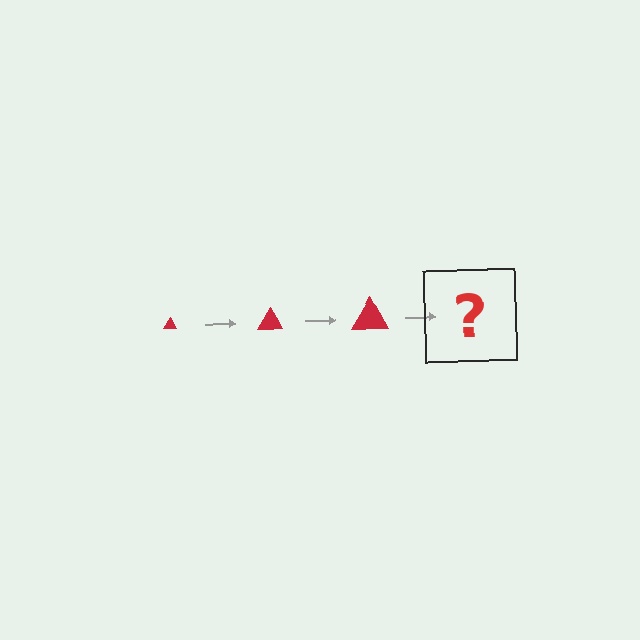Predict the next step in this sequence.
The next step is a red triangle, larger than the previous one.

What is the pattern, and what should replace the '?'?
The pattern is that the triangle gets progressively larger each step. The '?' should be a red triangle, larger than the previous one.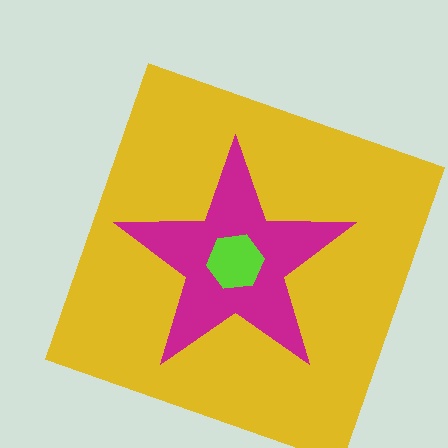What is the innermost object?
The lime hexagon.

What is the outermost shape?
The yellow square.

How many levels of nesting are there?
3.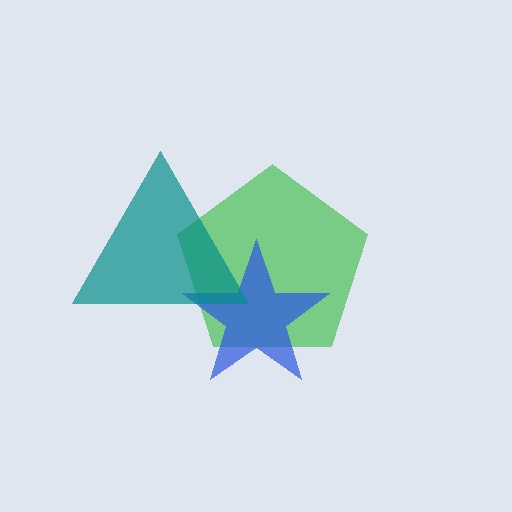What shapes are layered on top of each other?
The layered shapes are: a green pentagon, a blue star, a teal triangle.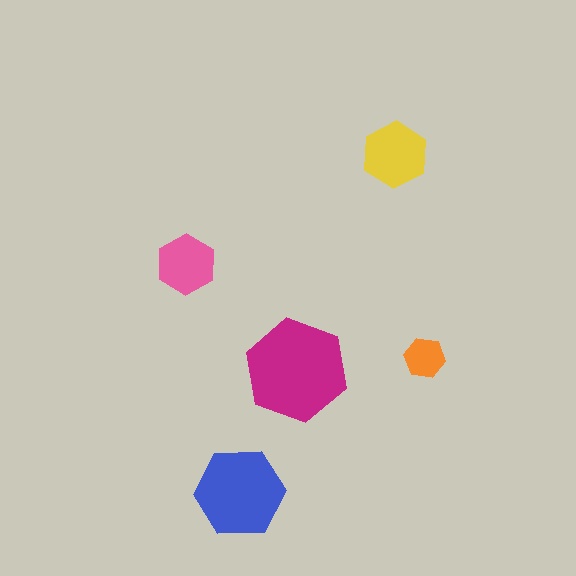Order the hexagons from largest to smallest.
the magenta one, the blue one, the yellow one, the pink one, the orange one.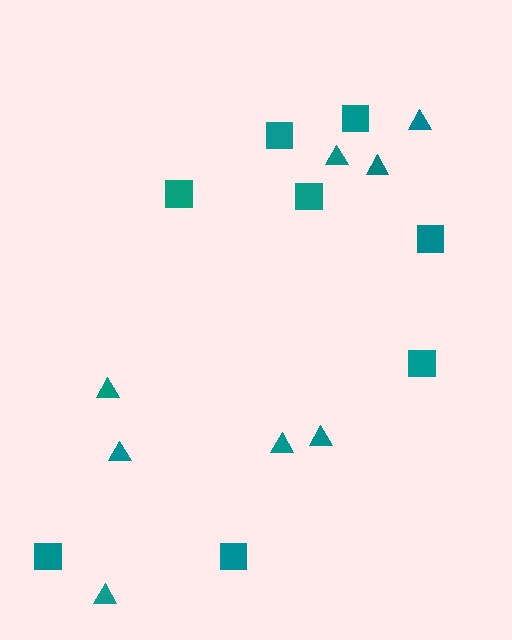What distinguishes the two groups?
There are 2 groups: one group of triangles (8) and one group of squares (8).